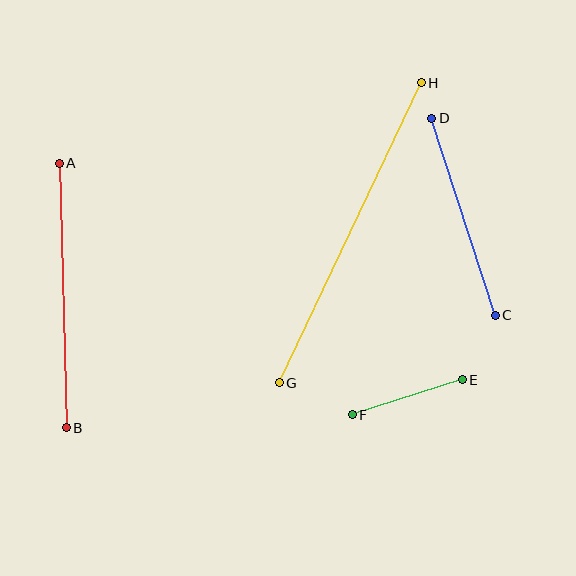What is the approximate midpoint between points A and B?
The midpoint is at approximately (63, 295) pixels.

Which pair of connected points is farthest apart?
Points G and H are farthest apart.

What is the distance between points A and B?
The distance is approximately 265 pixels.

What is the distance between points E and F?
The distance is approximately 115 pixels.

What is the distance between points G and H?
The distance is approximately 332 pixels.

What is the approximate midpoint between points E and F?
The midpoint is at approximately (407, 397) pixels.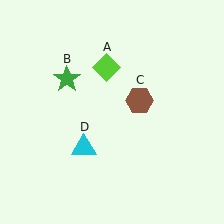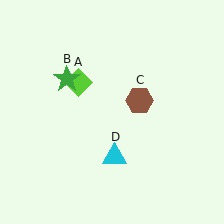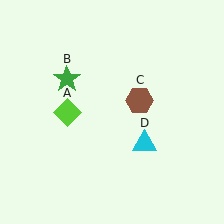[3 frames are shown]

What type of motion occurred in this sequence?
The lime diamond (object A), cyan triangle (object D) rotated counterclockwise around the center of the scene.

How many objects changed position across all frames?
2 objects changed position: lime diamond (object A), cyan triangle (object D).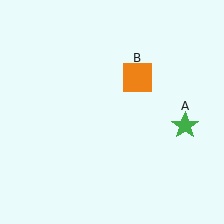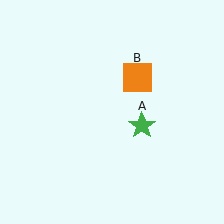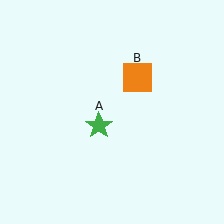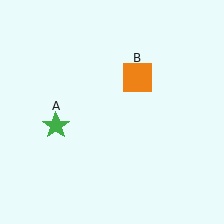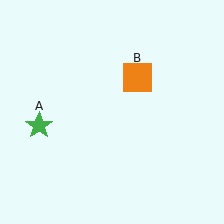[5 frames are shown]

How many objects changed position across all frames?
1 object changed position: green star (object A).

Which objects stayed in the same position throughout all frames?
Orange square (object B) remained stationary.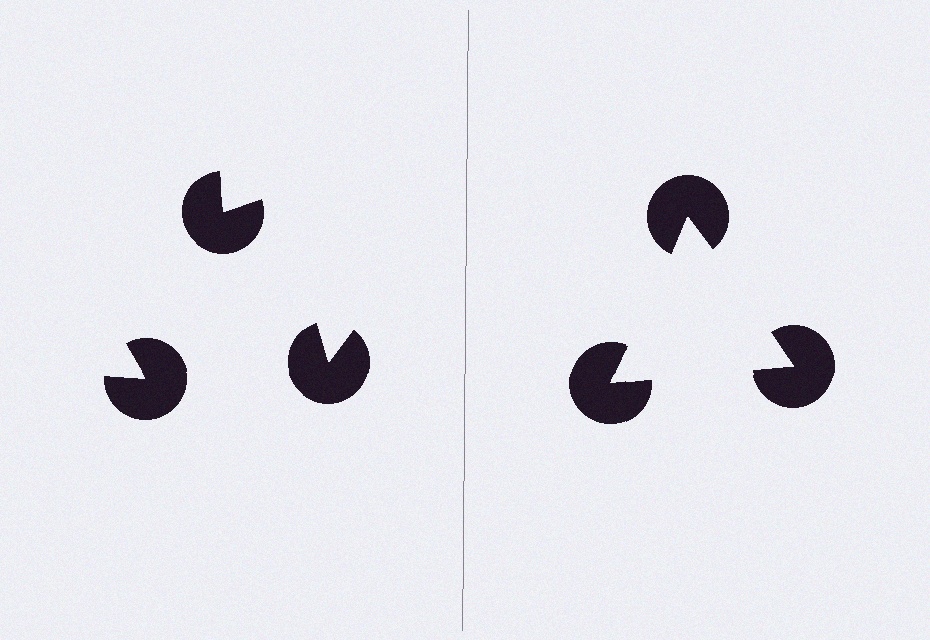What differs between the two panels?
The pac-man discs are positioned identically on both sides; only the wedge orientations differ. On the right they align to a triangle; on the left they are misaligned.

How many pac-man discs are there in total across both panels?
6 — 3 on each side.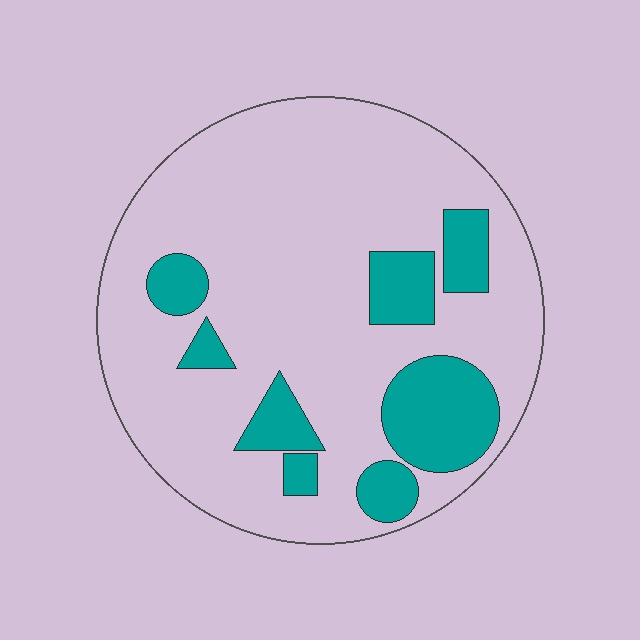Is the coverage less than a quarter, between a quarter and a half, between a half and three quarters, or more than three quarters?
Less than a quarter.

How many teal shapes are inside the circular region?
8.